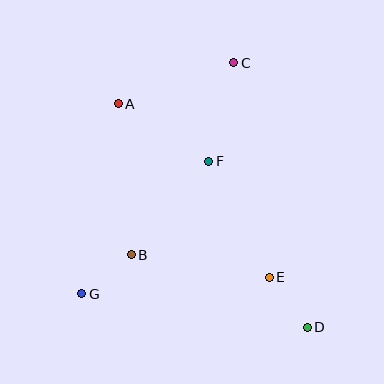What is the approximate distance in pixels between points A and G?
The distance between A and G is approximately 194 pixels.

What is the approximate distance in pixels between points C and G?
The distance between C and G is approximately 277 pixels.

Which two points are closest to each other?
Points D and E are closest to each other.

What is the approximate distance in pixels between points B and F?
The distance between B and F is approximately 121 pixels.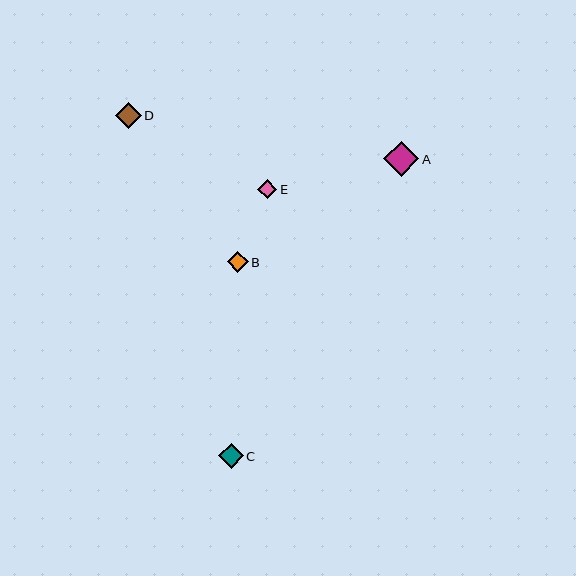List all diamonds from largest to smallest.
From largest to smallest: A, D, C, B, E.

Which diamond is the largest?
Diamond A is the largest with a size of approximately 35 pixels.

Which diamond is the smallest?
Diamond E is the smallest with a size of approximately 19 pixels.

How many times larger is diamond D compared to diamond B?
Diamond D is approximately 1.2 times the size of diamond B.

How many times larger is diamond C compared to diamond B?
Diamond C is approximately 1.2 times the size of diamond B.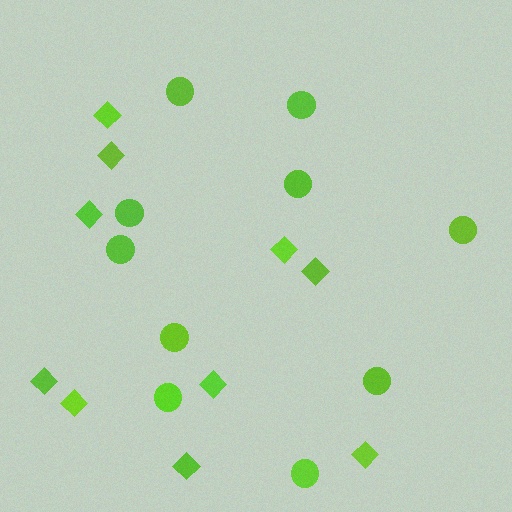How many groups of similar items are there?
There are 2 groups: one group of circles (10) and one group of diamonds (10).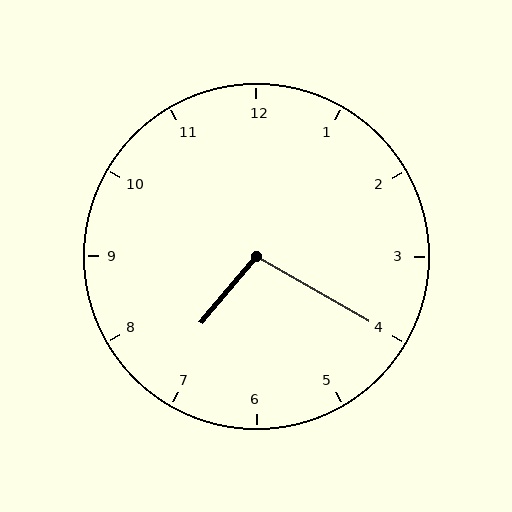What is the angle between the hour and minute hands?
Approximately 100 degrees.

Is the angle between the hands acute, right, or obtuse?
It is obtuse.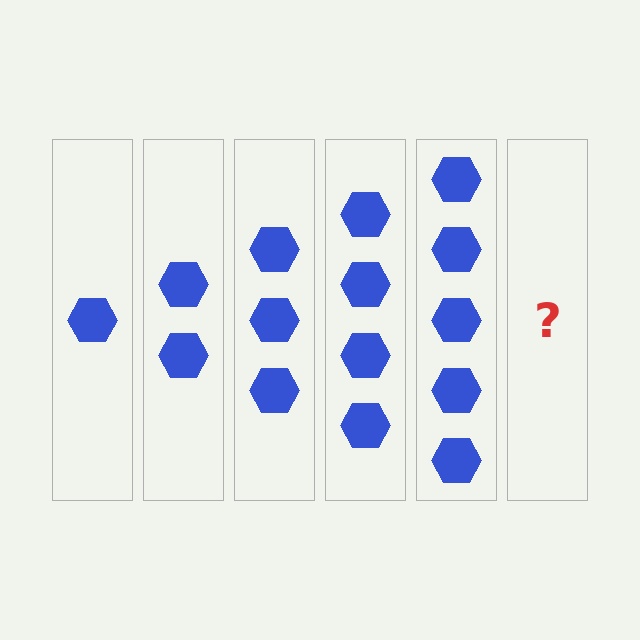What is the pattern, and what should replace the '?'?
The pattern is that each step adds one more hexagon. The '?' should be 6 hexagons.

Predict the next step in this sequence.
The next step is 6 hexagons.